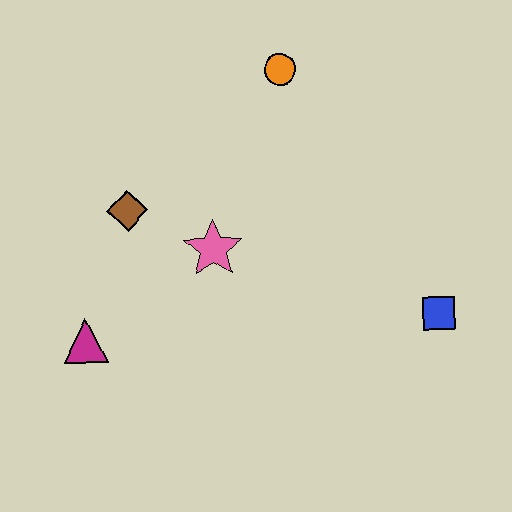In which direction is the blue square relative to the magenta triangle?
The blue square is to the right of the magenta triangle.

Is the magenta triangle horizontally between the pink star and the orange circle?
No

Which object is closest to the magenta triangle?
The brown diamond is closest to the magenta triangle.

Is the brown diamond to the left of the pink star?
Yes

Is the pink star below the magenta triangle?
No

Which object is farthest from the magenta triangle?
The blue square is farthest from the magenta triangle.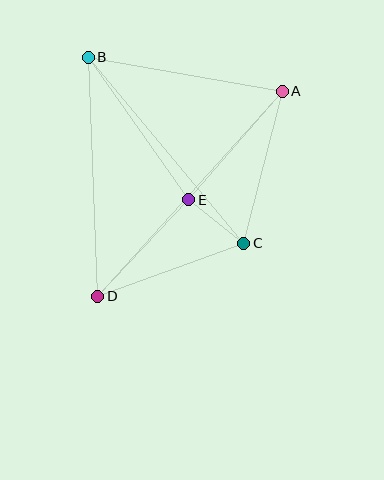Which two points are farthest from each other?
Points A and D are farthest from each other.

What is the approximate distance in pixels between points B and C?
The distance between B and C is approximately 243 pixels.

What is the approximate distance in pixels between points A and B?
The distance between A and B is approximately 197 pixels.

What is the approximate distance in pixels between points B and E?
The distance between B and E is approximately 175 pixels.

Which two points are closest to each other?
Points C and E are closest to each other.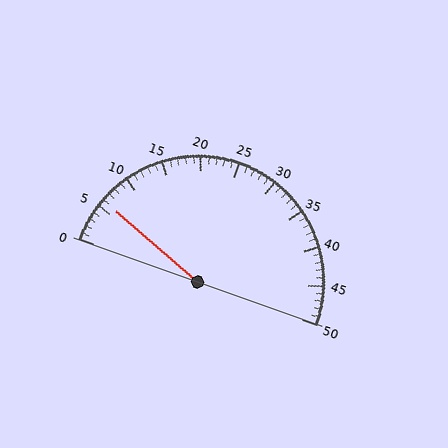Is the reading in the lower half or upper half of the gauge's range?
The reading is in the lower half of the range (0 to 50).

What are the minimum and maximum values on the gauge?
The gauge ranges from 0 to 50.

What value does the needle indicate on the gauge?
The needle indicates approximately 6.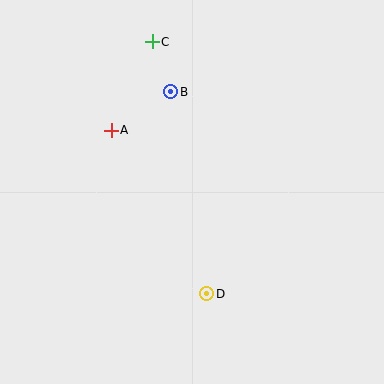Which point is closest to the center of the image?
Point A at (111, 130) is closest to the center.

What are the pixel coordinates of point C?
Point C is at (152, 42).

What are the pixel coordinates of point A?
Point A is at (111, 130).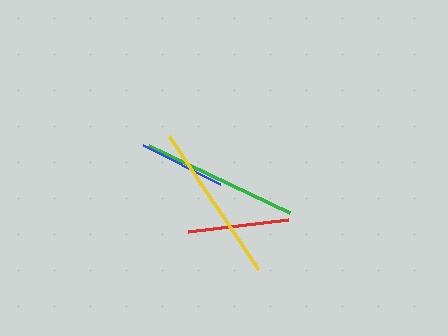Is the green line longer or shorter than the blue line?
The green line is longer than the blue line.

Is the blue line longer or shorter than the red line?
The red line is longer than the blue line.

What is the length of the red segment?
The red segment is approximately 101 pixels long.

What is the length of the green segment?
The green segment is approximately 157 pixels long.